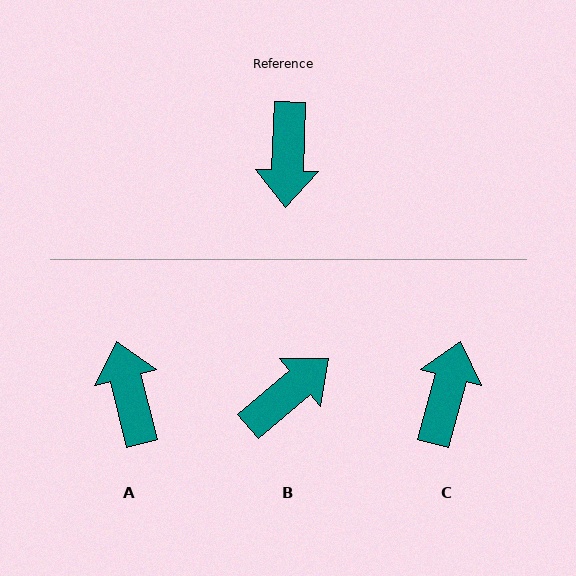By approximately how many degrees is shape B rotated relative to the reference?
Approximately 133 degrees counter-clockwise.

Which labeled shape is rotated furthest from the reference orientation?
C, about 167 degrees away.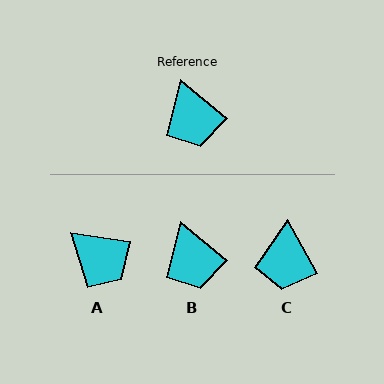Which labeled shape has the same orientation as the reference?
B.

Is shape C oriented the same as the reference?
No, it is off by about 21 degrees.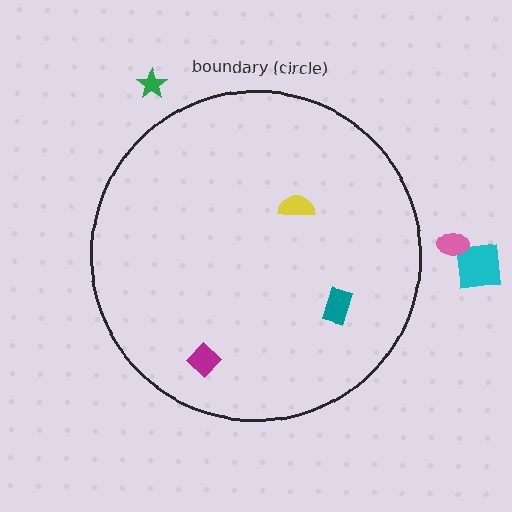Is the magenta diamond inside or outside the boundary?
Inside.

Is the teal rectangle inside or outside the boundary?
Inside.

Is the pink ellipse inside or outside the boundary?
Outside.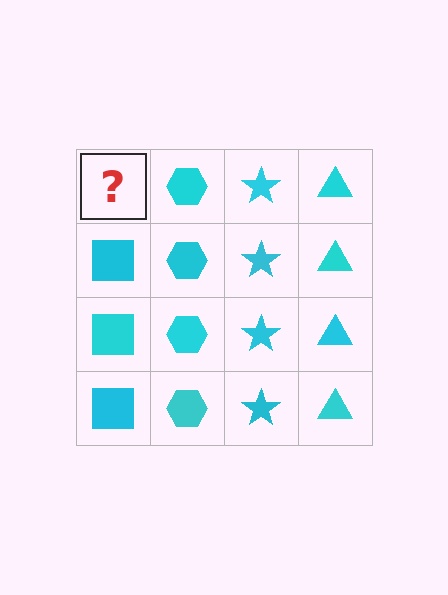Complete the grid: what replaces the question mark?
The question mark should be replaced with a cyan square.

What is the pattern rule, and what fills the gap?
The rule is that each column has a consistent shape. The gap should be filled with a cyan square.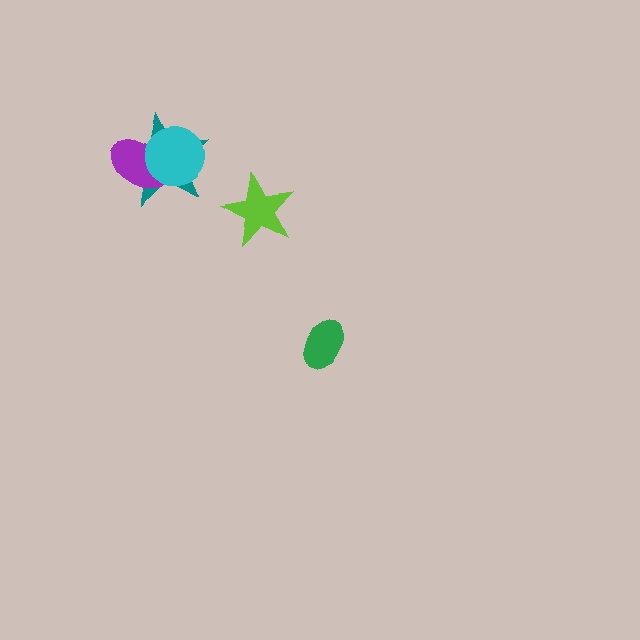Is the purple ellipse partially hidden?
Yes, it is partially covered by another shape.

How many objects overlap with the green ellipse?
0 objects overlap with the green ellipse.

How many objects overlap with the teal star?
2 objects overlap with the teal star.